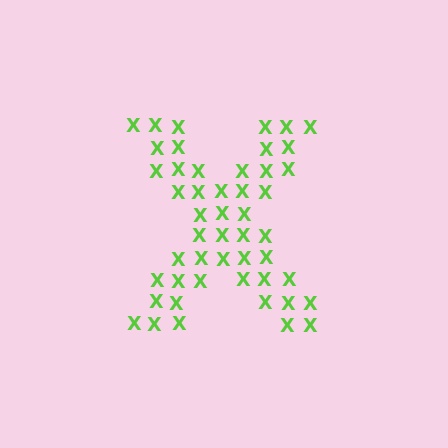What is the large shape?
The large shape is the letter X.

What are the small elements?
The small elements are letter X's.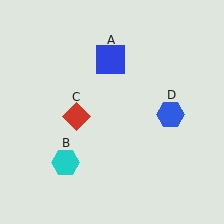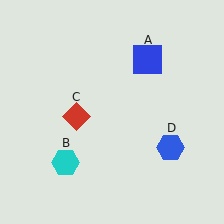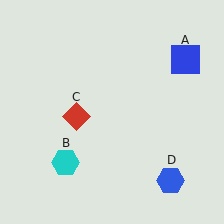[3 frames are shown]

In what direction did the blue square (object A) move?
The blue square (object A) moved right.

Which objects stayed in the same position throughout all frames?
Cyan hexagon (object B) and red diamond (object C) remained stationary.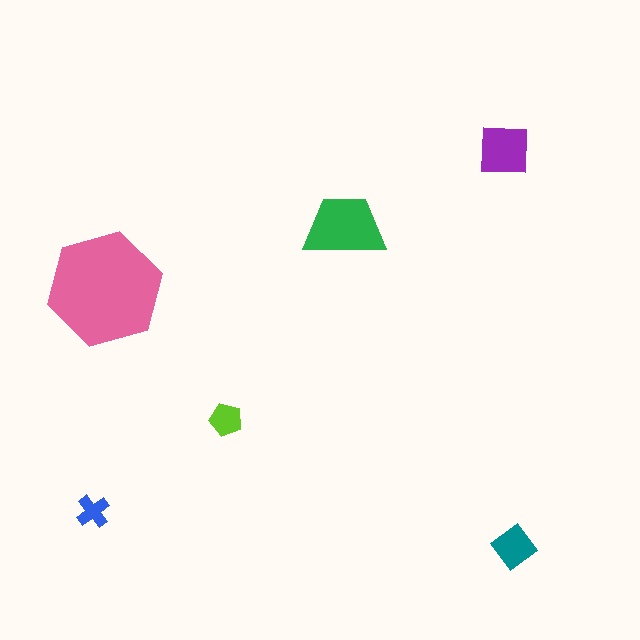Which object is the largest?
The pink hexagon.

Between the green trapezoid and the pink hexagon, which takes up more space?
The pink hexagon.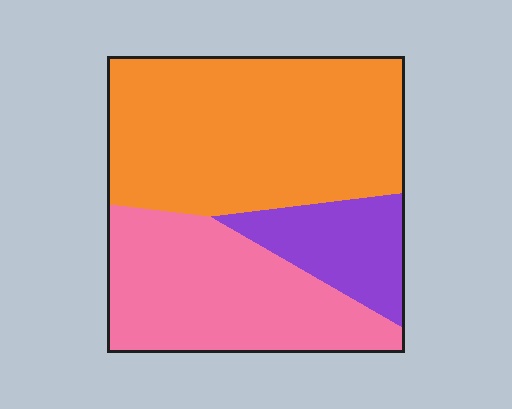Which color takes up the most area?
Orange, at roughly 50%.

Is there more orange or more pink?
Orange.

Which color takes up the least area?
Purple, at roughly 15%.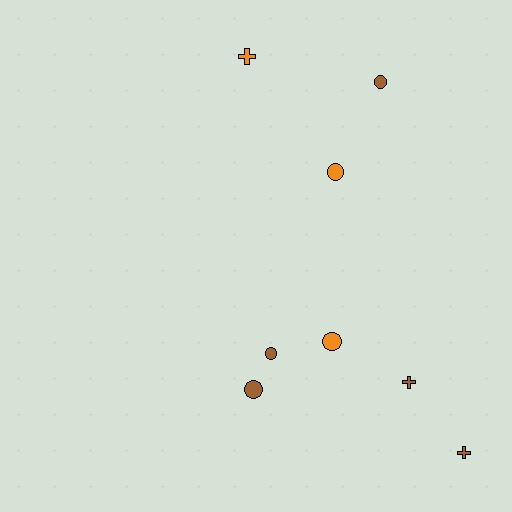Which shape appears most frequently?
Circle, with 5 objects.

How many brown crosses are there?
There are 2 brown crosses.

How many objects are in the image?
There are 8 objects.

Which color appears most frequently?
Brown, with 5 objects.